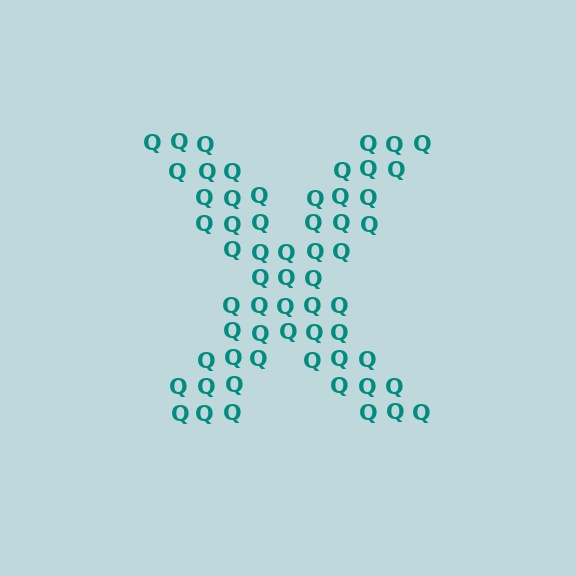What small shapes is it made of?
It is made of small letter Q's.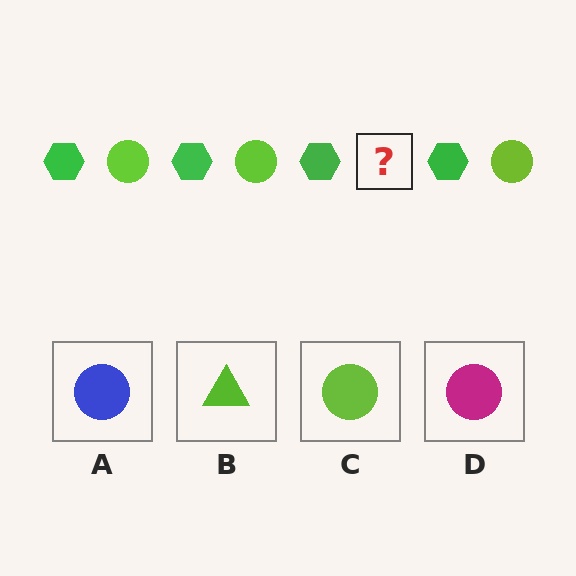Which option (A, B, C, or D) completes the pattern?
C.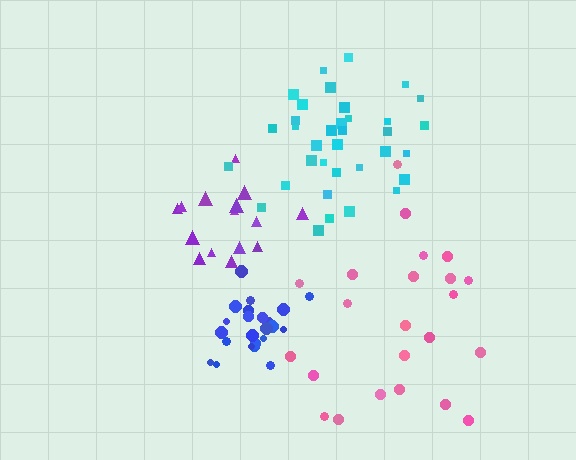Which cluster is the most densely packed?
Blue.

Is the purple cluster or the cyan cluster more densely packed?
Cyan.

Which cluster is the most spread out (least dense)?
Pink.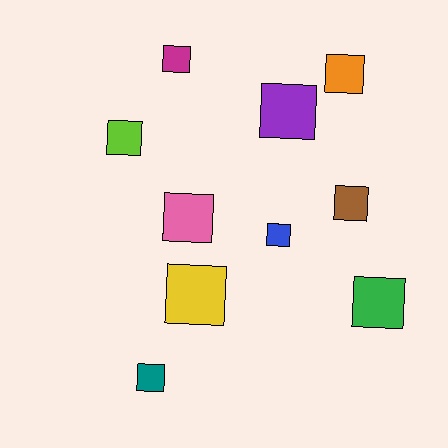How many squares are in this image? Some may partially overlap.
There are 10 squares.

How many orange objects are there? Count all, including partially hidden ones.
There is 1 orange object.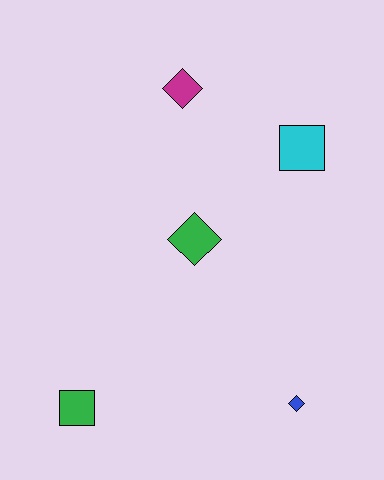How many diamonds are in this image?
There are 3 diamonds.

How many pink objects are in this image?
There are no pink objects.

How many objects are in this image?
There are 5 objects.